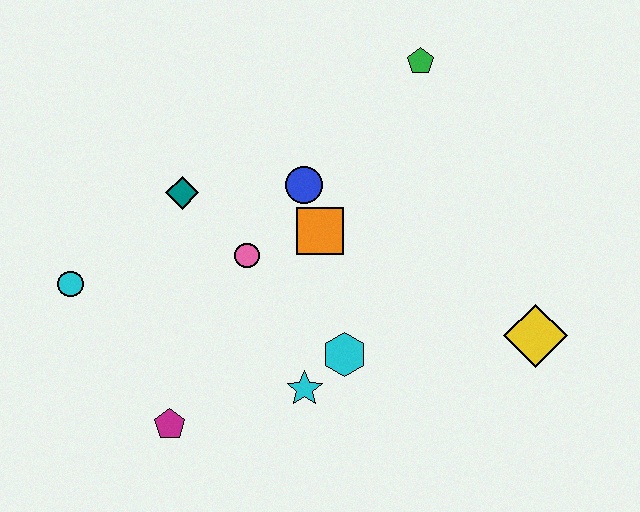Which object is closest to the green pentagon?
The blue circle is closest to the green pentagon.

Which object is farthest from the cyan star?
The green pentagon is farthest from the cyan star.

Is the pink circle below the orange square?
Yes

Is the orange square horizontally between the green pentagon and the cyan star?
Yes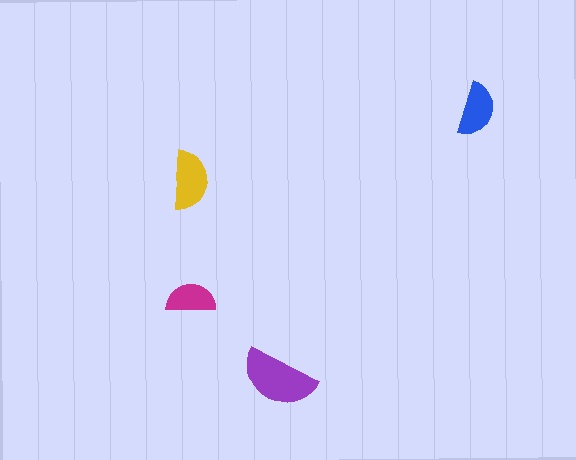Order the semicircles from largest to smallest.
the purple one, the yellow one, the blue one, the magenta one.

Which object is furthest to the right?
The blue semicircle is rightmost.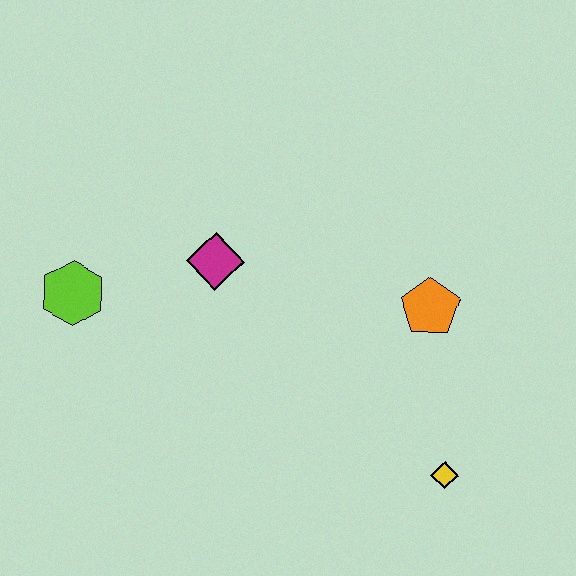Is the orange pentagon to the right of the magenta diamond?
Yes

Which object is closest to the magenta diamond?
The lime hexagon is closest to the magenta diamond.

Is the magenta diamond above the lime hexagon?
Yes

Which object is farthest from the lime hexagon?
The yellow diamond is farthest from the lime hexagon.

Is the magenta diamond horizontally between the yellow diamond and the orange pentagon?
No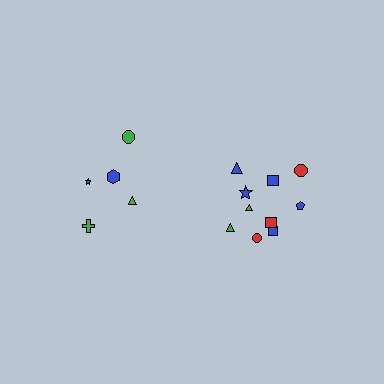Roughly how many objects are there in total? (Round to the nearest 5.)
Roughly 15 objects in total.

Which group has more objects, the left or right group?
The right group.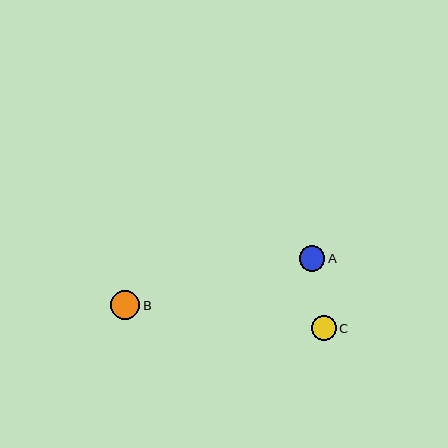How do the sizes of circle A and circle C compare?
Circle A and circle C are approximately the same size.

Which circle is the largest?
Circle B is the largest with a size of approximately 30 pixels.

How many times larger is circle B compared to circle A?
Circle B is approximately 1.2 times the size of circle A.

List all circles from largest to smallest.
From largest to smallest: B, A, C.